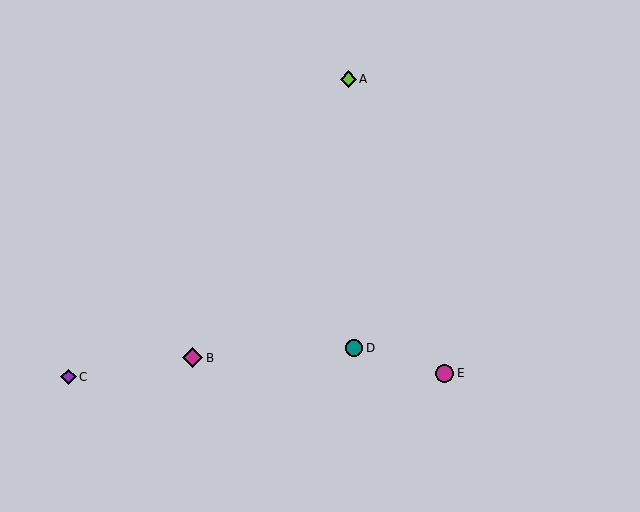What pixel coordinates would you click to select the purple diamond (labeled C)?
Click at (68, 377) to select the purple diamond C.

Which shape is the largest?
The magenta diamond (labeled B) is the largest.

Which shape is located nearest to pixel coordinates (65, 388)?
The purple diamond (labeled C) at (68, 377) is nearest to that location.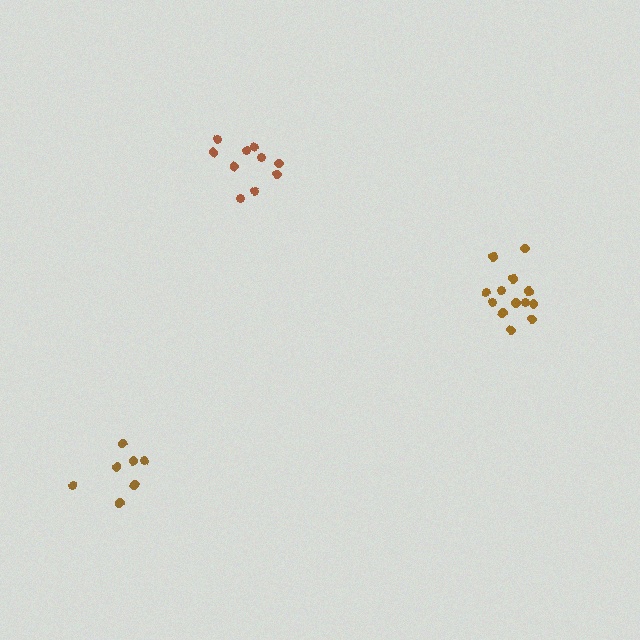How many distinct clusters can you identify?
There are 3 distinct clusters.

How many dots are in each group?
Group 1: 7 dots, Group 2: 13 dots, Group 3: 10 dots (30 total).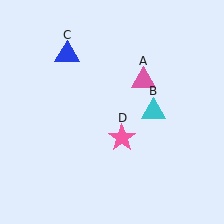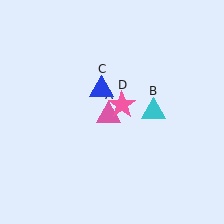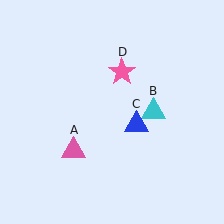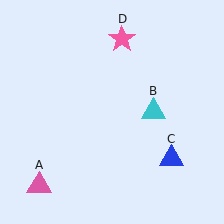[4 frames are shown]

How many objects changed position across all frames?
3 objects changed position: pink triangle (object A), blue triangle (object C), pink star (object D).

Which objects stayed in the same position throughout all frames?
Cyan triangle (object B) remained stationary.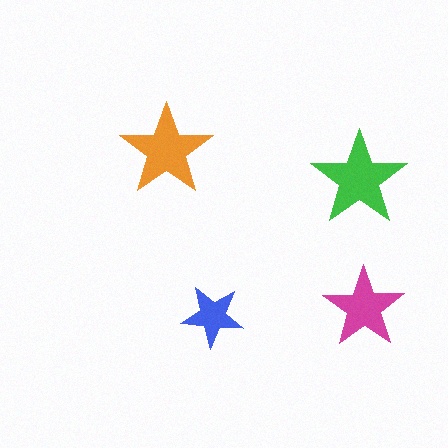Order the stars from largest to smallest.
the green one, the orange one, the magenta one, the blue one.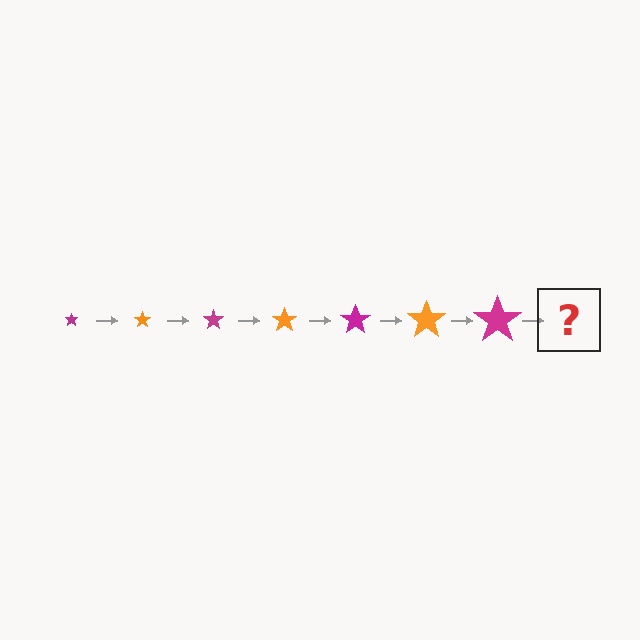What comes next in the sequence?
The next element should be an orange star, larger than the previous one.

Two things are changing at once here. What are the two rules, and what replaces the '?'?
The two rules are that the star grows larger each step and the color cycles through magenta and orange. The '?' should be an orange star, larger than the previous one.